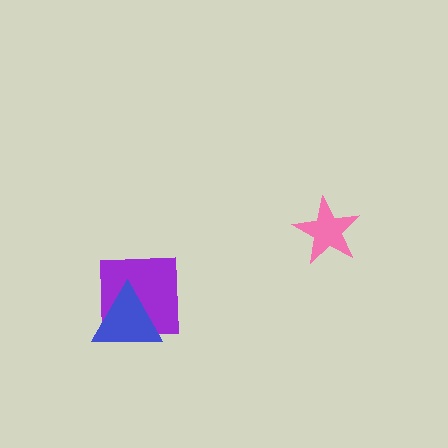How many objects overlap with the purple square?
1 object overlaps with the purple square.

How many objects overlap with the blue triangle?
1 object overlaps with the blue triangle.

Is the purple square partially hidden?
Yes, it is partially covered by another shape.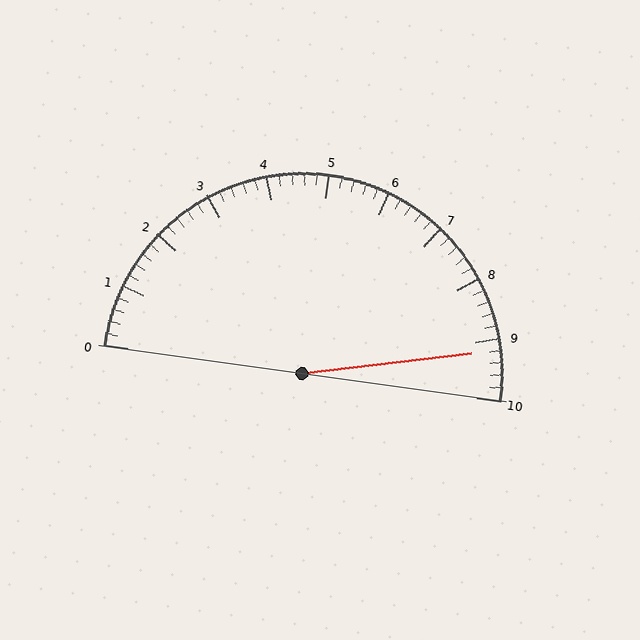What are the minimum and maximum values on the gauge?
The gauge ranges from 0 to 10.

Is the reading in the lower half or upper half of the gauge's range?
The reading is in the upper half of the range (0 to 10).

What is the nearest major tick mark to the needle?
The nearest major tick mark is 9.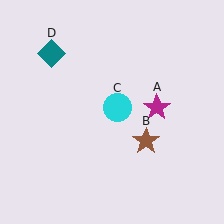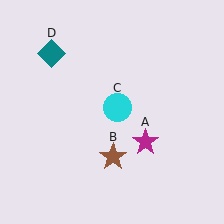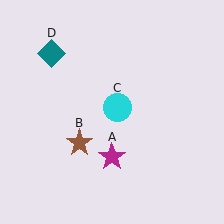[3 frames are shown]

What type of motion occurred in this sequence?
The magenta star (object A), brown star (object B) rotated clockwise around the center of the scene.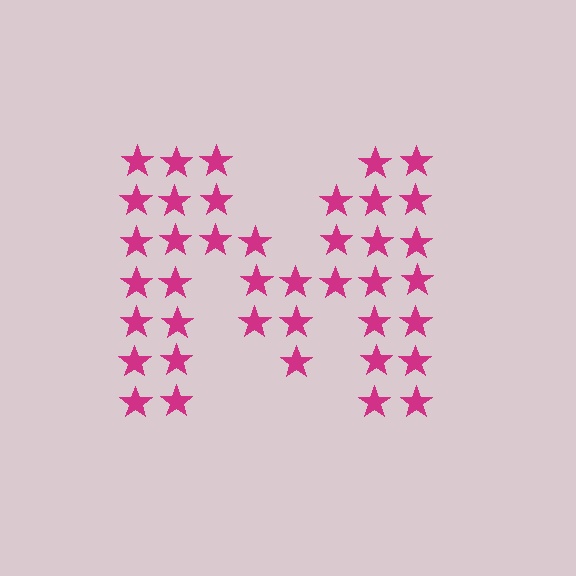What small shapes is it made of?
It is made of small stars.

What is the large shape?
The large shape is the letter M.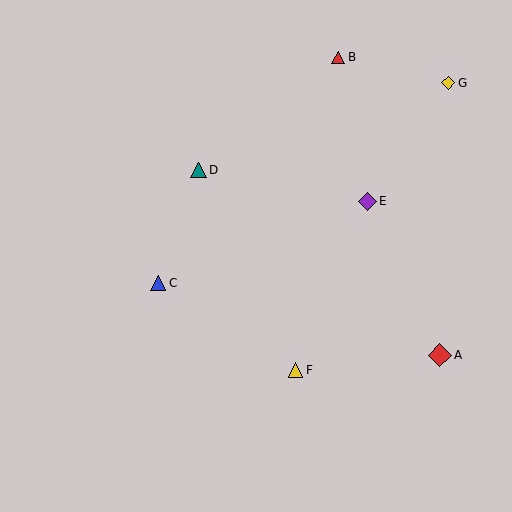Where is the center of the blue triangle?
The center of the blue triangle is at (158, 283).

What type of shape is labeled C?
Shape C is a blue triangle.